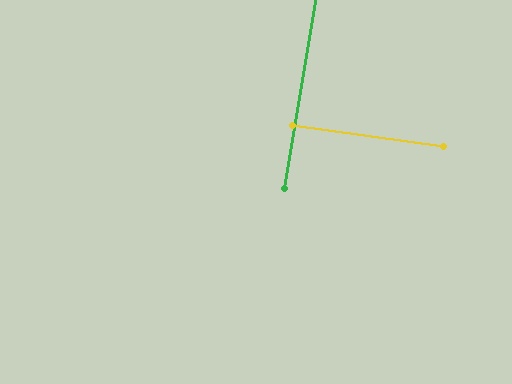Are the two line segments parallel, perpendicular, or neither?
Perpendicular — they meet at approximately 89°.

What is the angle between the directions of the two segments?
Approximately 89 degrees.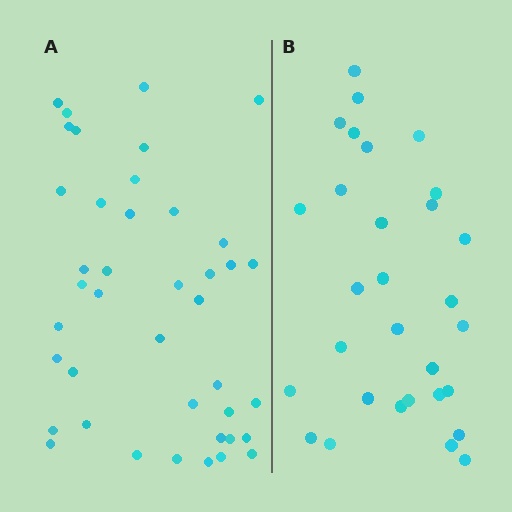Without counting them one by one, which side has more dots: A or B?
Region A (the left region) has more dots.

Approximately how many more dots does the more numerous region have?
Region A has roughly 12 or so more dots than region B.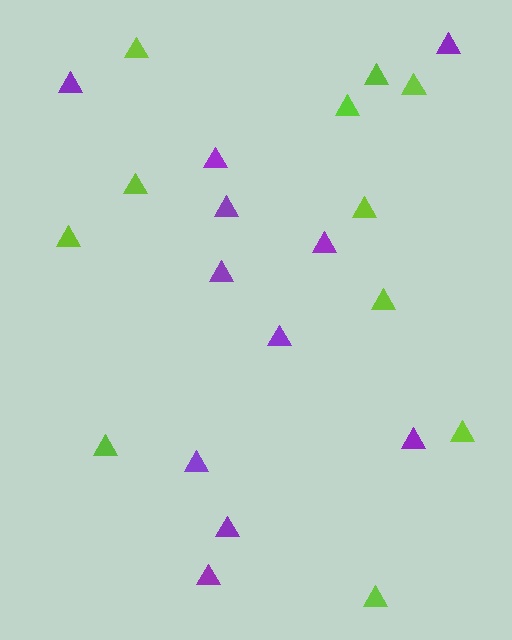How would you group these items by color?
There are 2 groups: one group of purple triangles (11) and one group of lime triangles (11).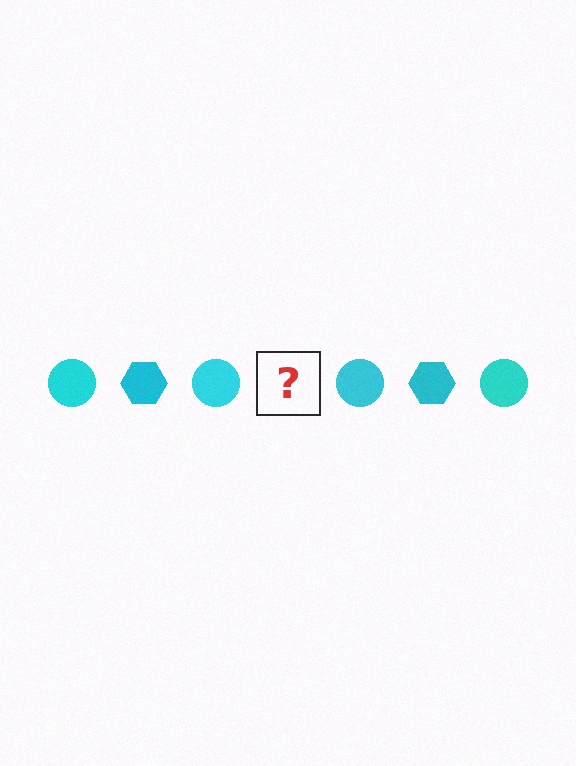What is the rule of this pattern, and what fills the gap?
The rule is that the pattern cycles through circle, hexagon shapes in cyan. The gap should be filled with a cyan hexagon.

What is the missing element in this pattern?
The missing element is a cyan hexagon.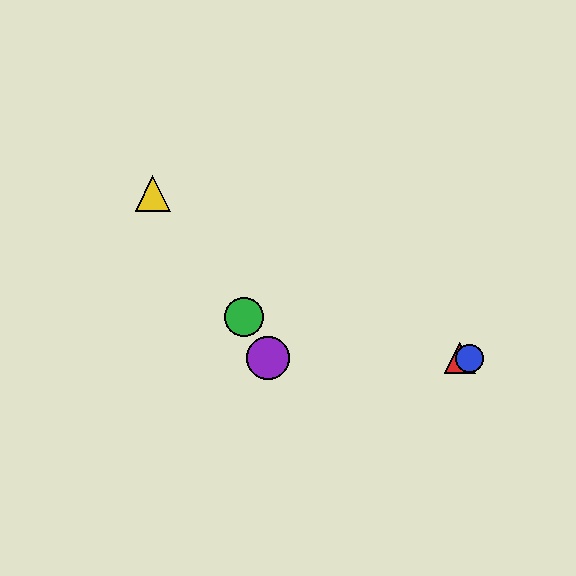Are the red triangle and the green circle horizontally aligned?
No, the red triangle is at y≈358 and the green circle is at y≈317.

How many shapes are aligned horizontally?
3 shapes (the red triangle, the blue circle, the purple circle) are aligned horizontally.